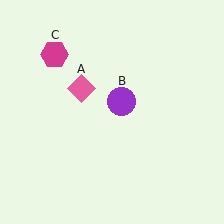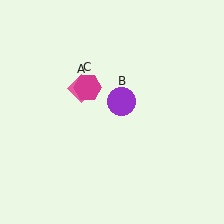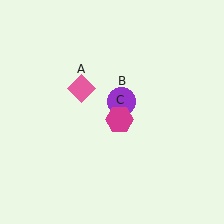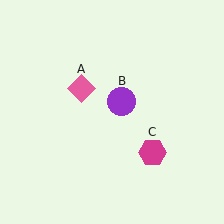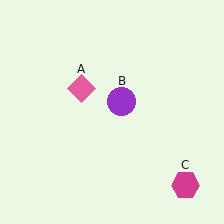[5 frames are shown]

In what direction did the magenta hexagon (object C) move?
The magenta hexagon (object C) moved down and to the right.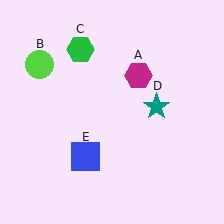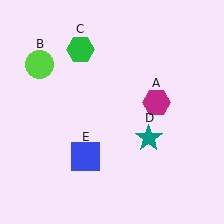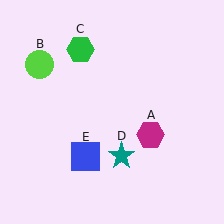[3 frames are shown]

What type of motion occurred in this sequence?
The magenta hexagon (object A), teal star (object D) rotated clockwise around the center of the scene.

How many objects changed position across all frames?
2 objects changed position: magenta hexagon (object A), teal star (object D).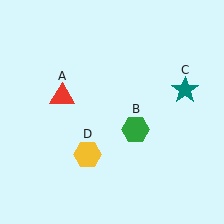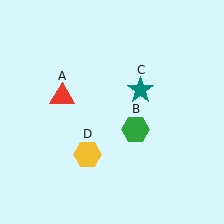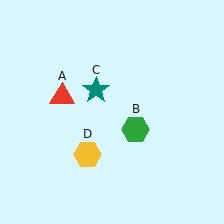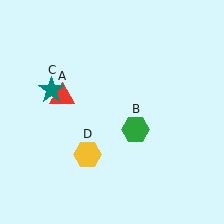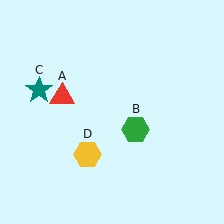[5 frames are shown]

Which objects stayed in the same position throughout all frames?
Red triangle (object A) and green hexagon (object B) and yellow hexagon (object D) remained stationary.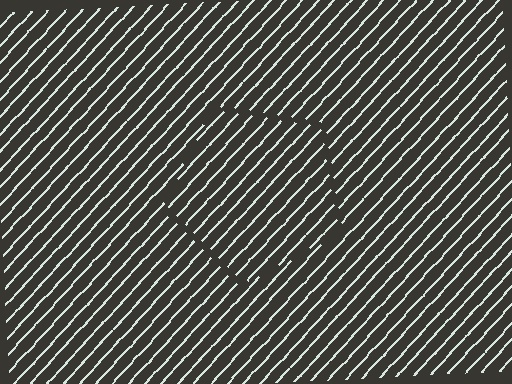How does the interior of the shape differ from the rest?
The interior of the shape contains the same grating, shifted by half a period — the contour is defined by the phase discontinuity where line-ends from the inner and outer gratings abut.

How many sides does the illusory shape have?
5 sides — the line-ends trace a pentagon.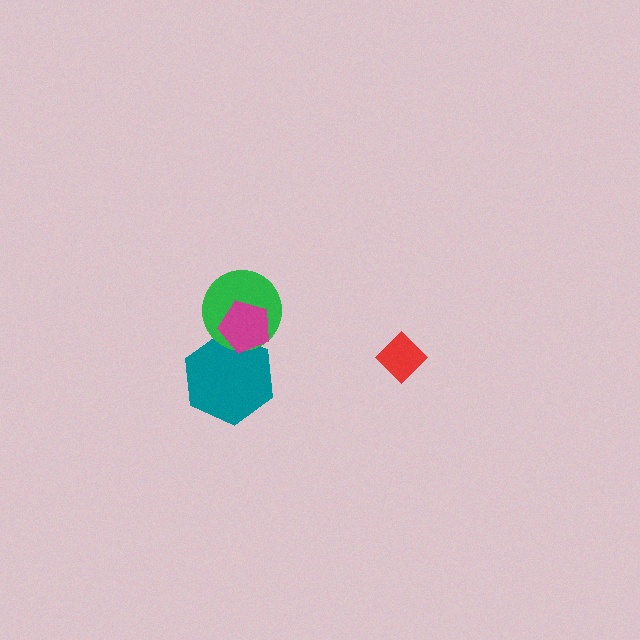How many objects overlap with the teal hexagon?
2 objects overlap with the teal hexagon.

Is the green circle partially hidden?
Yes, it is partially covered by another shape.